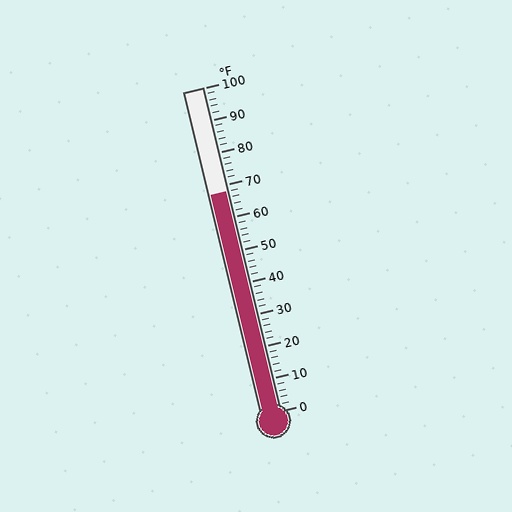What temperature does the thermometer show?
The thermometer shows approximately 68°F.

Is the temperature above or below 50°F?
The temperature is above 50°F.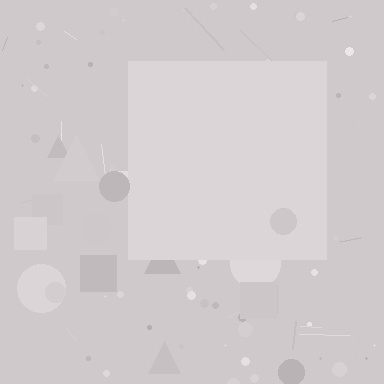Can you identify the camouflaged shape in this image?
The camouflaged shape is a square.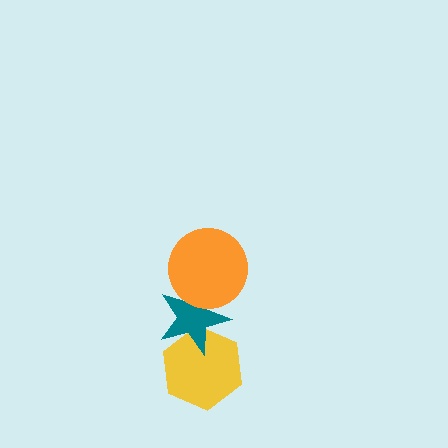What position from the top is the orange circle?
The orange circle is 1st from the top.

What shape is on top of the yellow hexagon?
The teal star is on top of the yellow hexagon.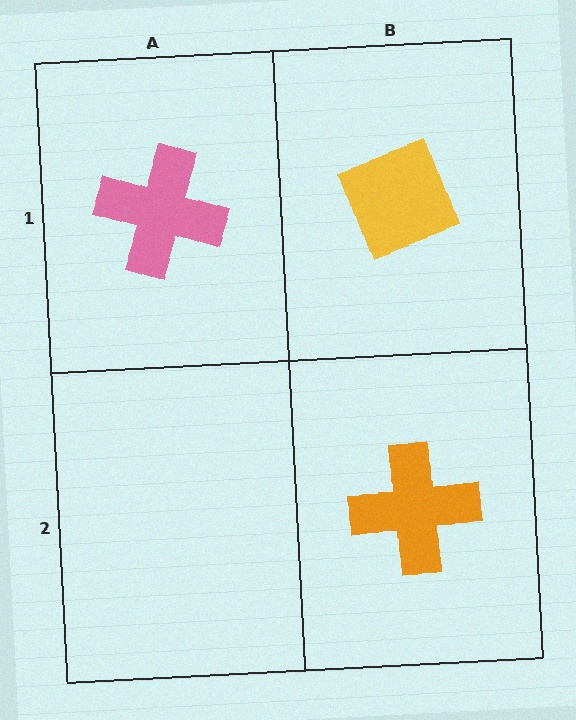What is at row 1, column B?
A yellow diamond.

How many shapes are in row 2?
1 shape.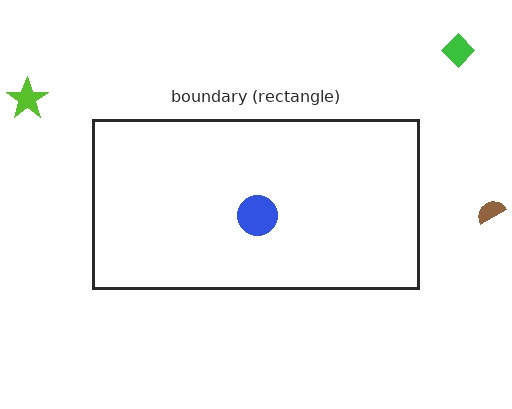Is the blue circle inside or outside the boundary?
Inside.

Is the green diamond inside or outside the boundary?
Outside.